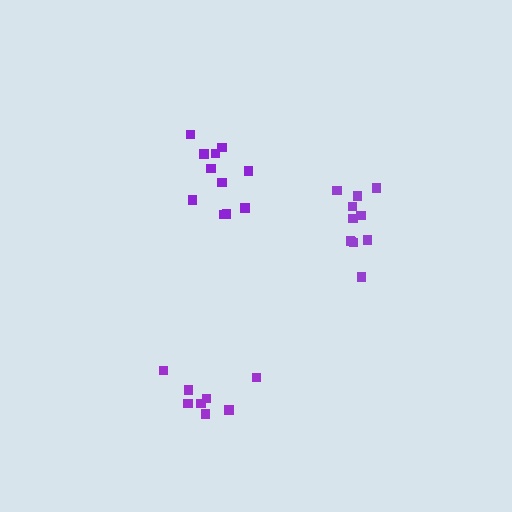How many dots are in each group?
Group 1: 11 dots, Group 2: 11 dots, Group 3: 8 dots (30 total).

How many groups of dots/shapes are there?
There are 3 groups.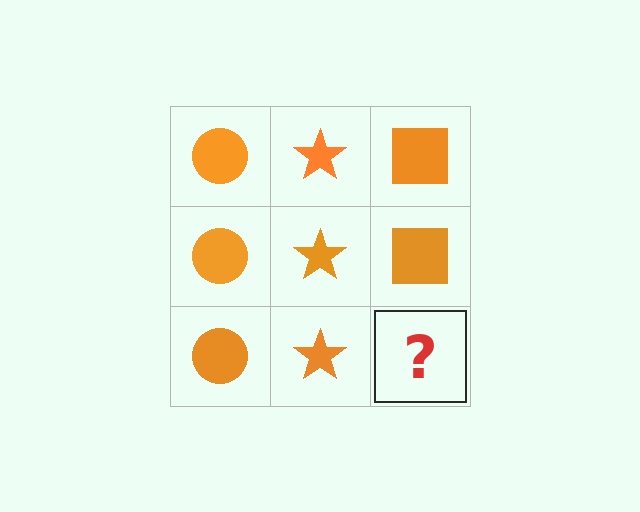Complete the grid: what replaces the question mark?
The question mark should be replaced with an orange square.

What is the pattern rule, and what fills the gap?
The rule is that each column has a consistent shape. The gap should be filled with an orange square.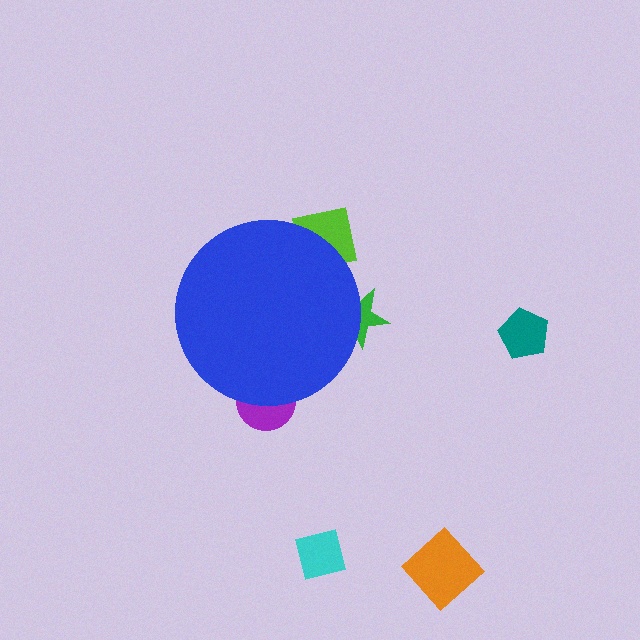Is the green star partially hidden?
Yes, the green star is partially hidden behind the blue circle.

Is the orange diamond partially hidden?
No, the orange diamond is fully visible.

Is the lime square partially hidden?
Yes, the lime square is partially hidden behind the blue circle.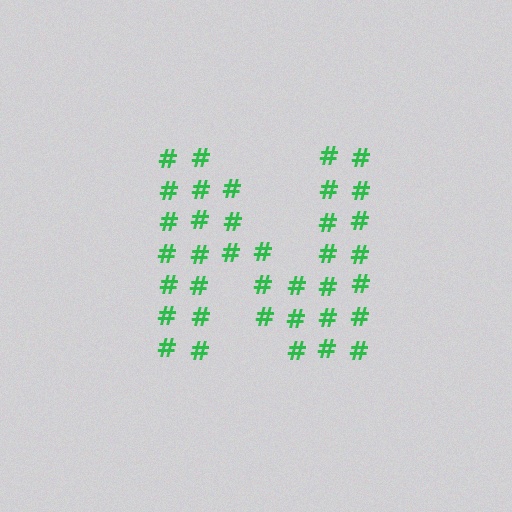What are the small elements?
The small elements are hash symbols.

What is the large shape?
The large shape is the letter N.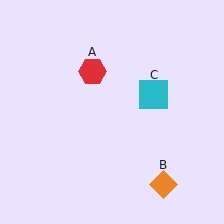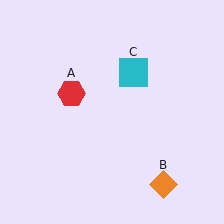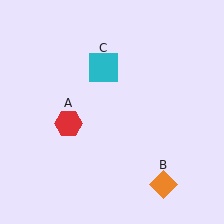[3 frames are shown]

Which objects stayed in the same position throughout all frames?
Orange diamond (object B) remained stationary.